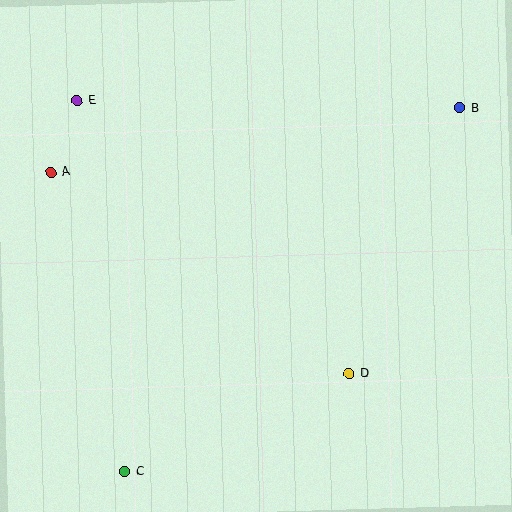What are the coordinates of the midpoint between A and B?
The midpoint between A and B is at (255, 140).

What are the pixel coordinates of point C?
Point C is at (125, 472).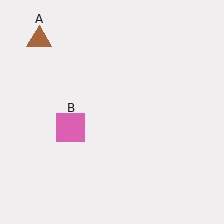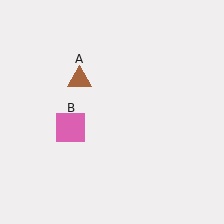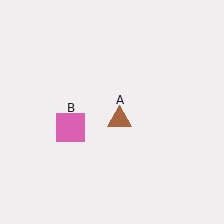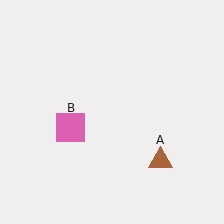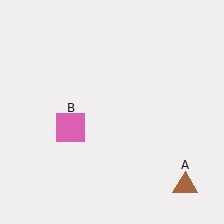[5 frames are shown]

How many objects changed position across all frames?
1 object changed position: brown triangle (object A).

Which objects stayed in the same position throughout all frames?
Pink square (object B) remained stationary.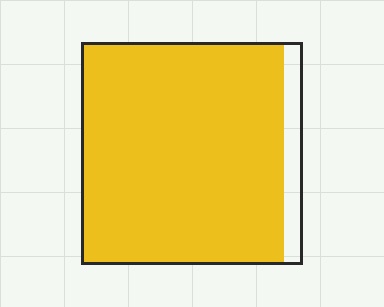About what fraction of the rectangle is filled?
About nine tenths (9/10).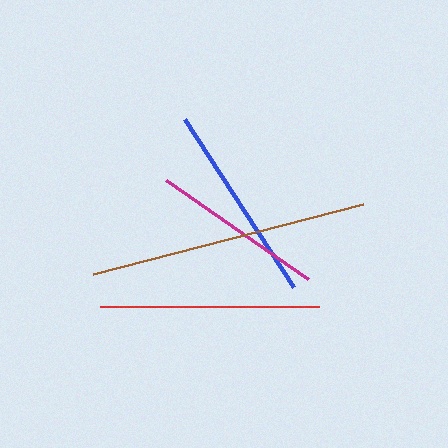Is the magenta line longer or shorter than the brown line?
The brown line is longer than the magenta line.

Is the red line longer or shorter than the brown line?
The brown line is longer than the red line.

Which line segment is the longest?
The brown line is the longest at approximately 279 pixels.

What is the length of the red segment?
The red segment is approximately 219 pixels long.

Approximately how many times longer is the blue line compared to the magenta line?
The blue line is approximately 1.2 times the length of the magenta line.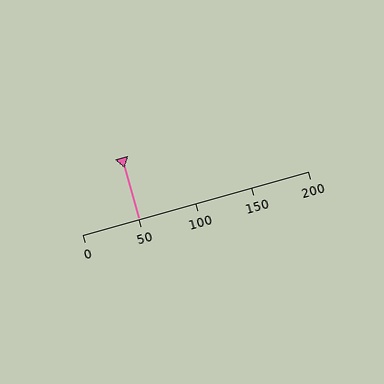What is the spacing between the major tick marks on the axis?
The major ticks are spaced 50 apart.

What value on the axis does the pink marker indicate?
The marker indicates approximately 50.